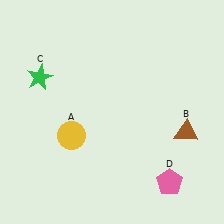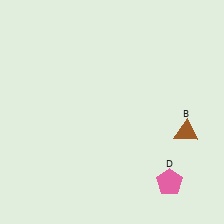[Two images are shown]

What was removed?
The yellow circle (A), the green star (C) were removed in Image 2.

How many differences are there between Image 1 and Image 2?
There are 2 differences between the two images.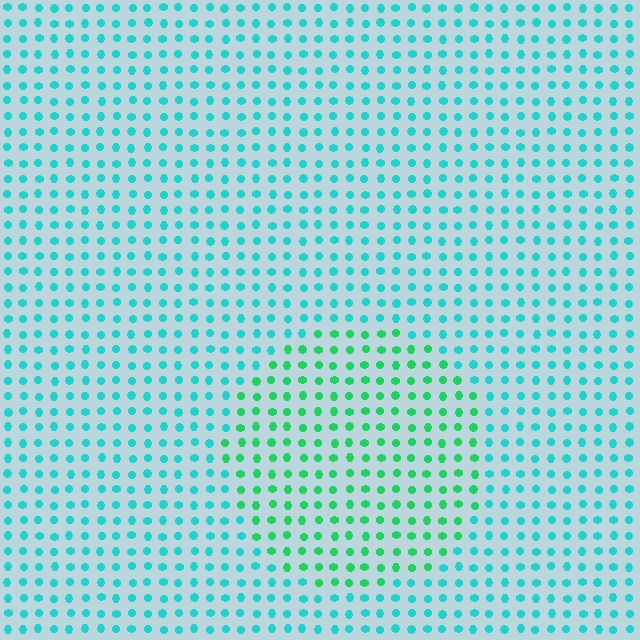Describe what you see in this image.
The image is filled with small cyan elements in a uniform arrangement. A circle-shaped region is visible where the elements are tinted to a slightly different hue, forming a subtle color boundary.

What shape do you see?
I see a circle.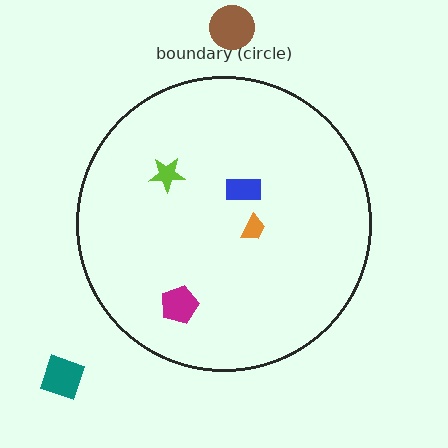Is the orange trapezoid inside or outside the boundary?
Inside.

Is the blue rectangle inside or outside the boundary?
Inside.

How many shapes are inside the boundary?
4 inside, 2 outside.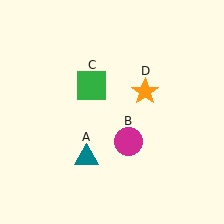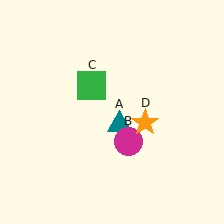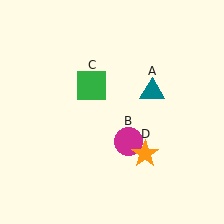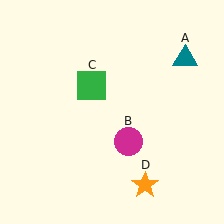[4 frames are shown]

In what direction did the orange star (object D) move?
The orange star (object D) moved down.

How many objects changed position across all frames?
2 objects changed position: teal triangle (object A), orange star (object D).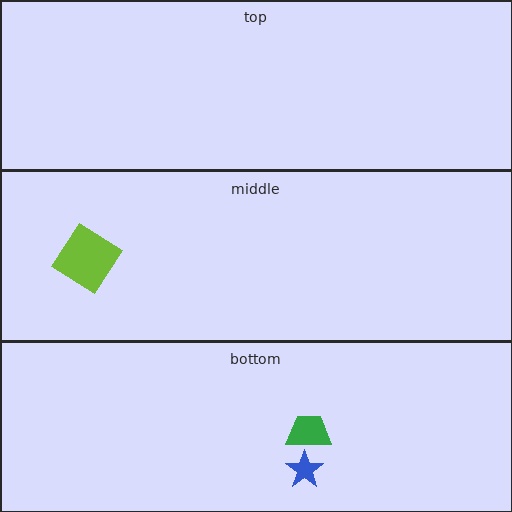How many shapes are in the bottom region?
2.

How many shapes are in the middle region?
1.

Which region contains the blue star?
The bottom region.